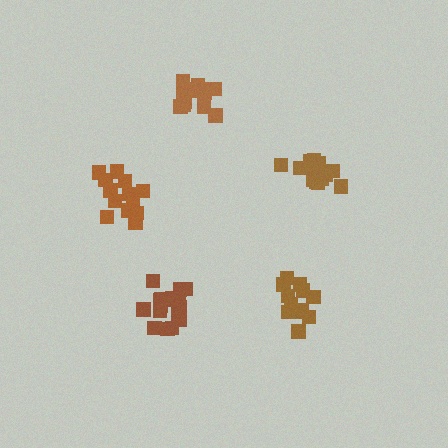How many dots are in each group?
Group 1: 17 dots, Group 2: 13 dots, Group 3: 17 dots, Group 4: 13 dots, Group 5: 13 dots (73 total).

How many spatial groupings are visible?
There are 5 spatial groupings.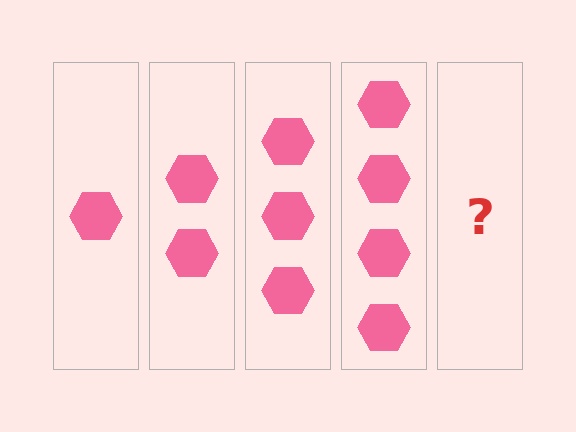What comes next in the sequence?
The next element should be 5 hexagons.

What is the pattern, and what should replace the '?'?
The pattern is that each step adds one more hexagon. The '?' should be 5 hexagons.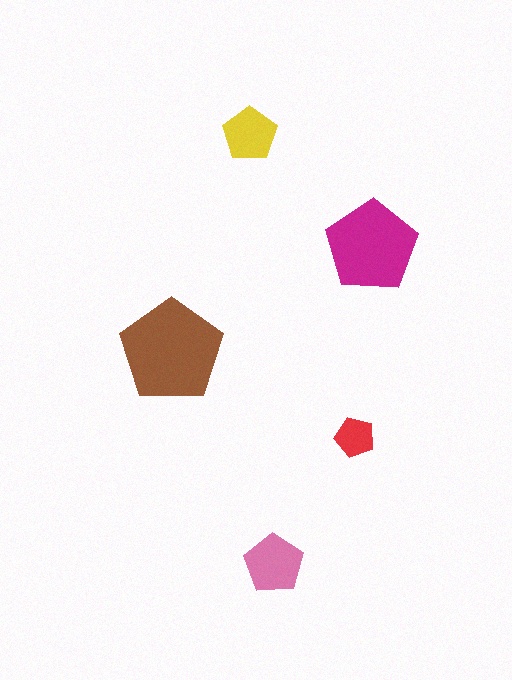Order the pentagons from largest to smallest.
the brown one, the magenta one, the pink one, the yellow one, the red one.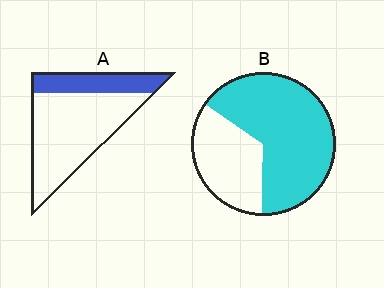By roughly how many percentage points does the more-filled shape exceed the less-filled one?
By roughly 40 percentage points (B over A).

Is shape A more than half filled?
No.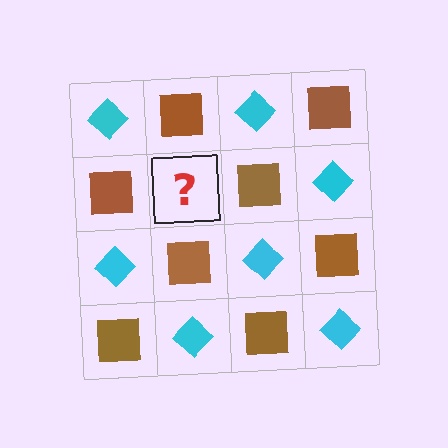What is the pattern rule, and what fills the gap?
The rule is that it alternates cyan diamond and brown square in a checkerboard pattern. The gap should be filled with a cyan diamond.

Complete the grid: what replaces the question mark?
The question mark should be replaced with a cyan diamond.